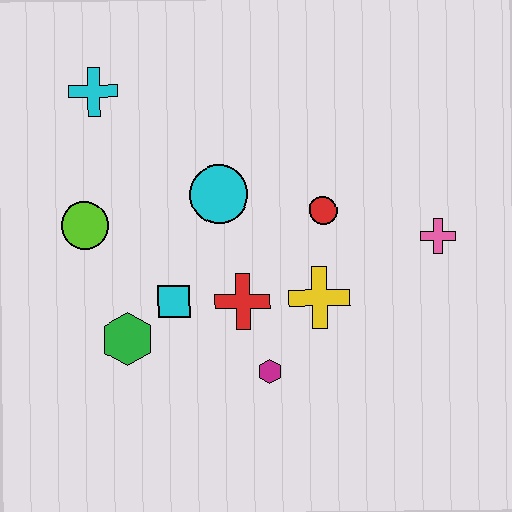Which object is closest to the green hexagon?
The cyan square is closest to the green hexagon.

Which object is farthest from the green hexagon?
The pink cross is farthest from the green hexagon.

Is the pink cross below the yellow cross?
No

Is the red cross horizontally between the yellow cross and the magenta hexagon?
No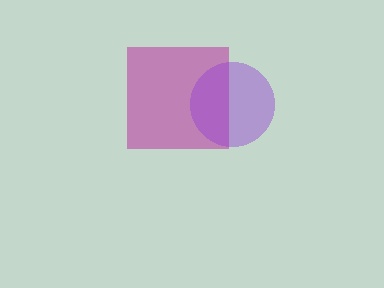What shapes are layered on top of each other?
The layered shapes are: a magenta square, a purple circle.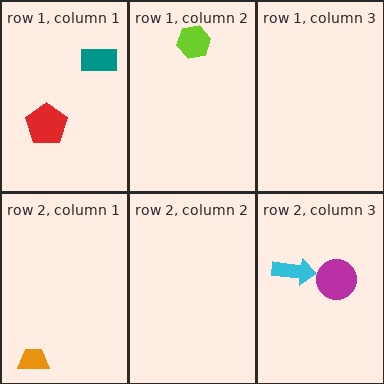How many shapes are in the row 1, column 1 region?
2.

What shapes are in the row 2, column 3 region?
The magenta circle, the cyan arrow.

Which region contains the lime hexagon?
The row 1, column 2 region.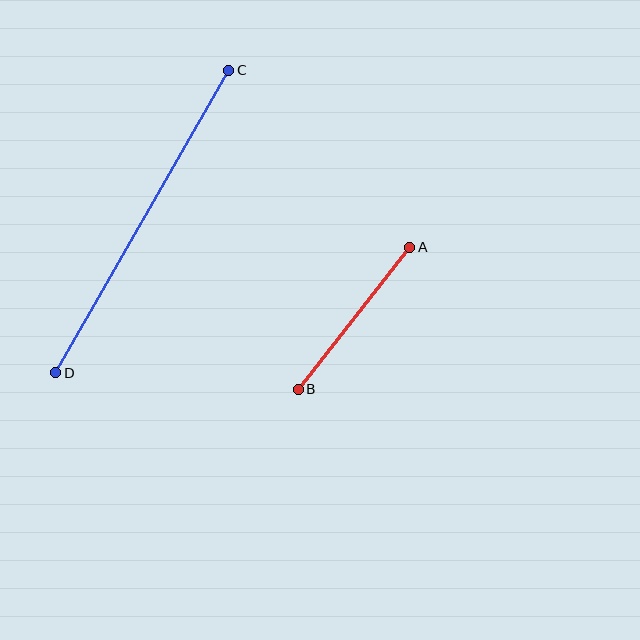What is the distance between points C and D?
The distance is approximately 349 pixels.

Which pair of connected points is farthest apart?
Points C and D are farthest apart.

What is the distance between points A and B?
The distance is approximately 181 pixels.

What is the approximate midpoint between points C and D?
The midpoint is at approximately (142, 222) pixels.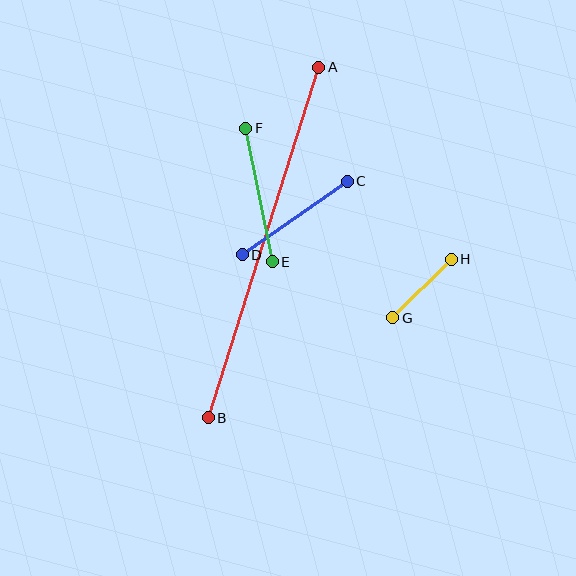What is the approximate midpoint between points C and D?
The midpoint is at approximately (295, 218) pixels.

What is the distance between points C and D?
The distance is approximately 128 pixels.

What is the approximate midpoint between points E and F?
The midpoint is at approximately (259, 195) pixels.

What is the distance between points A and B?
The distance is approximately 367 pixels.